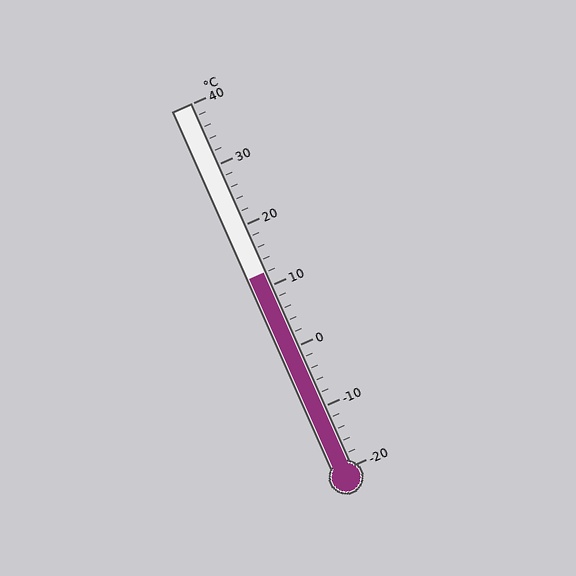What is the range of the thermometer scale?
The thermometer scale ranges from -20°C to 40°C.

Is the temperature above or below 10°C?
The temperature is above 10°C.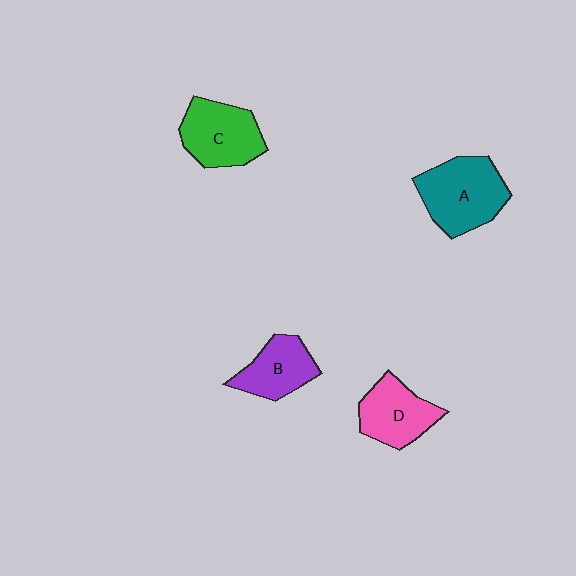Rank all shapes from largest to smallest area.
From largest to smallest: A (teal), C (green), D (pink), B (purple).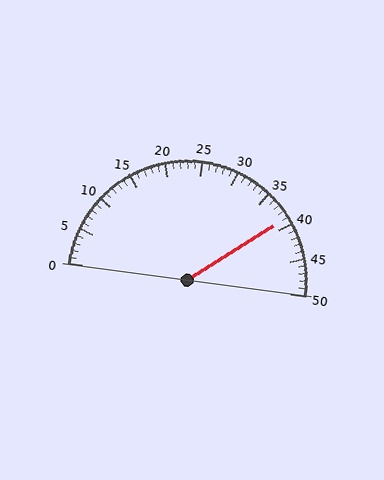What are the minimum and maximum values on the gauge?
The gauge ranges from 0 to 50.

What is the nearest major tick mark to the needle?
The nearest major tick mark is 40.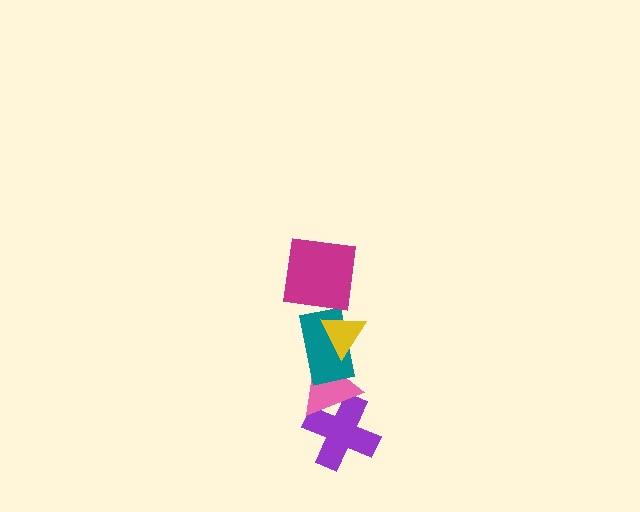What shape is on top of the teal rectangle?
The yellow triangle is on top of the teal rectangle.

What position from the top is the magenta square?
The magenta square is 1st from the top.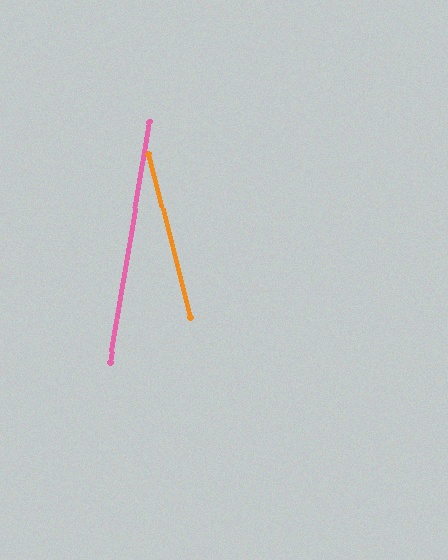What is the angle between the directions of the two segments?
Approximately 24 degrees.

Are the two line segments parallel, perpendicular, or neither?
Neither parallel nor perpendicular — they differ by about 24°.